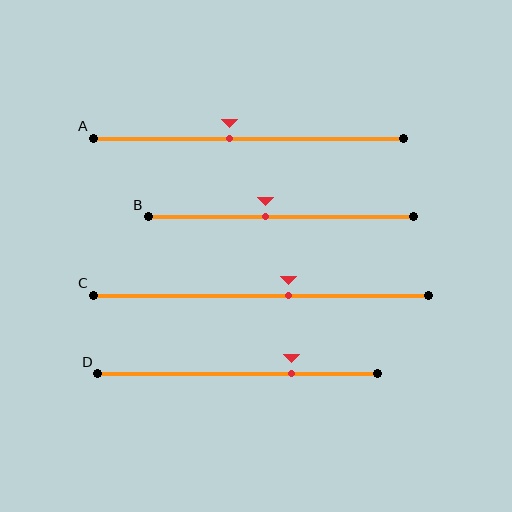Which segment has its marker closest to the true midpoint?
Segment B has its marker closest to the true midpoint.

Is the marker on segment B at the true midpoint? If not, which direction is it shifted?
No, the marker on segment B is shifted to the left by about 6% of the segment length.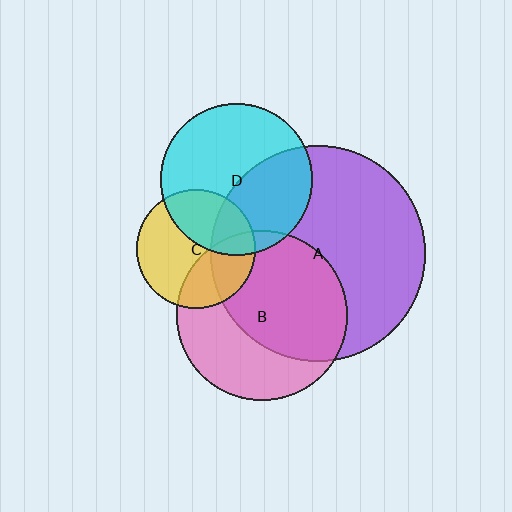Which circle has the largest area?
Circle A (purple).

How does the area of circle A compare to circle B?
Approximately 1.6 times.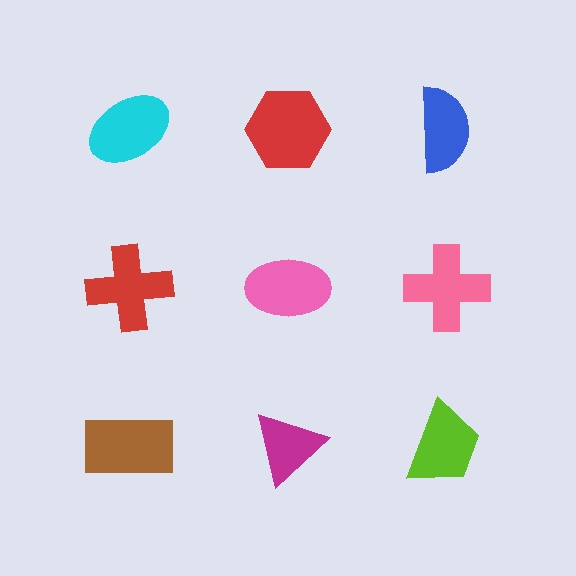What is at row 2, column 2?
A pink ellipse.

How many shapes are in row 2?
3 shapes.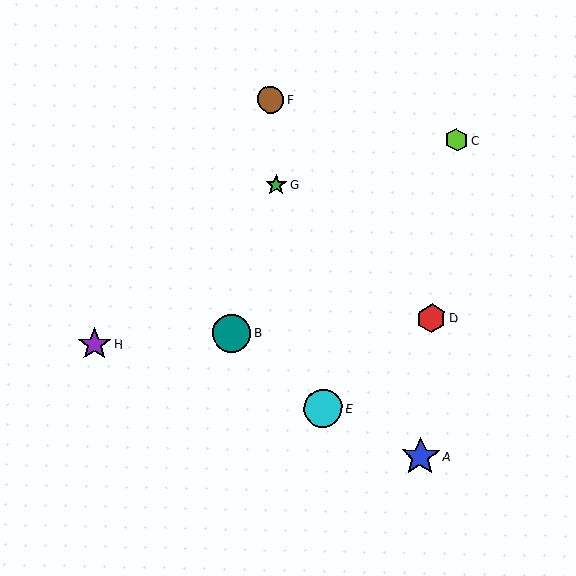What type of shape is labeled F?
Shape F is a brown circle.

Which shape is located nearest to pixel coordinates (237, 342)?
The teal circle (labeled B) at (232, 333) is nearest to that location.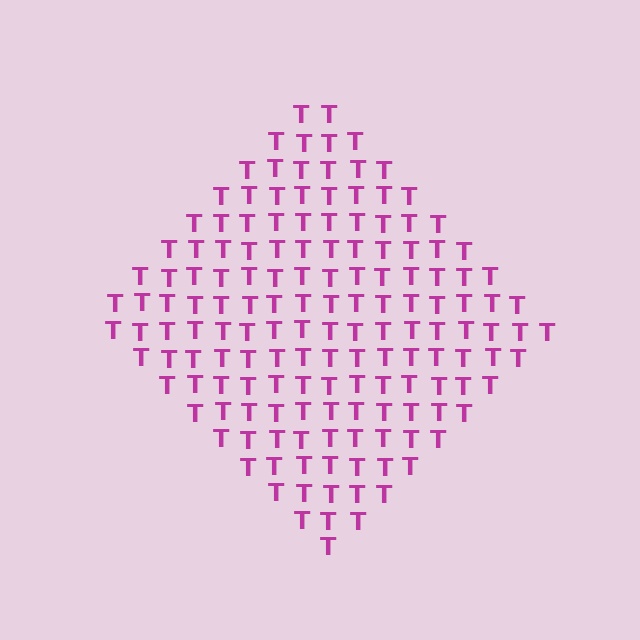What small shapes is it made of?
It is made of small letter T's.